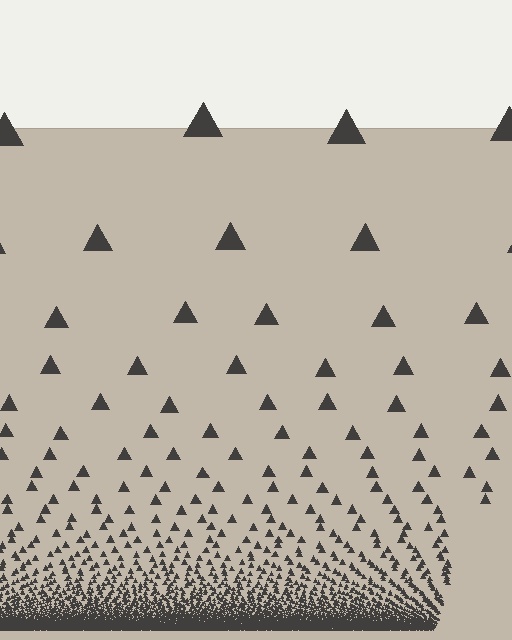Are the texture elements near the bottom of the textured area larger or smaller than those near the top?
Smaller. The gradient is inverted — elements near the bottom are smaller and denser.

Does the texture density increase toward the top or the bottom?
Density increases toward the bottom.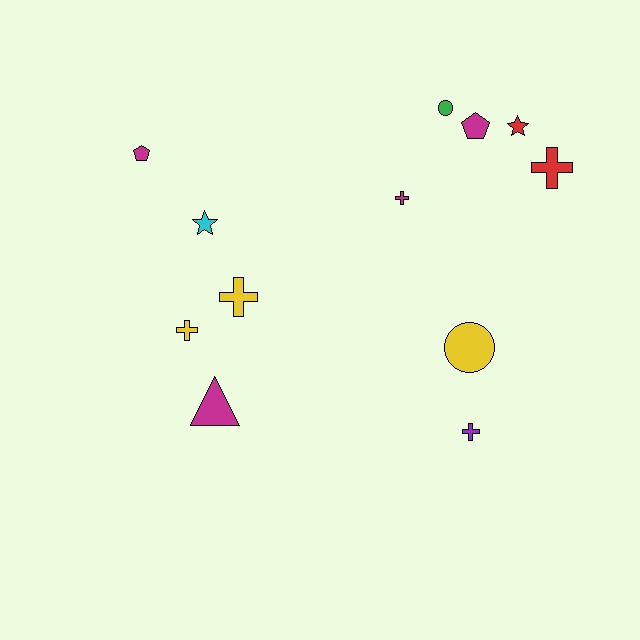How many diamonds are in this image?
There are no diamonds.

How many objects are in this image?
There are 12 objects.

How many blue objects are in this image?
There are no blue objects.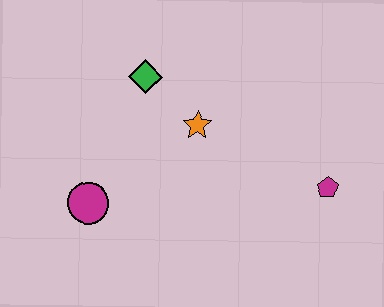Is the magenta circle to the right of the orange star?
No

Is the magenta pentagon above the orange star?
No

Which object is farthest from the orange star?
The magenta pentagon is farthest from the orange star.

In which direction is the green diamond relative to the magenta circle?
The green diamond is above the magenta circle.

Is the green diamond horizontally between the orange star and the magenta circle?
Yes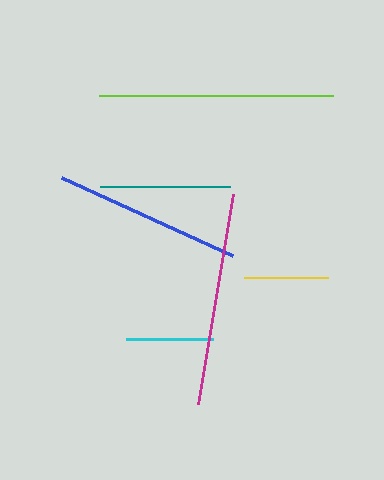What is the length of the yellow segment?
The yellow segment is approximately 84 pixels long.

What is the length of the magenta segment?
The magenta segment is approximately 213 pixels long.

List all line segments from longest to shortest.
From longest to shortest: lime, magenta, blue, teal, cyan, yellow.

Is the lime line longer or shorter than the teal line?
The lime line is longer than the teal line.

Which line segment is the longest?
The lime line is the longest at approximately 234 pixels.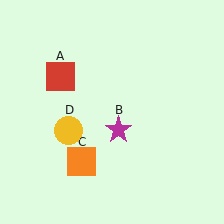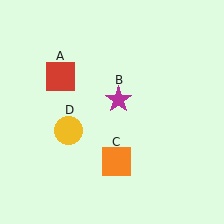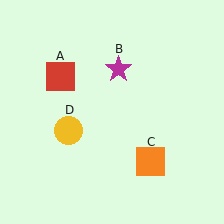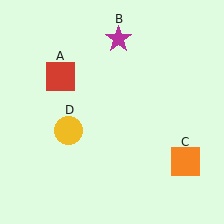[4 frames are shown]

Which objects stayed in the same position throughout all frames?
Red square (object A) and yellow circle (object D) remained stationary.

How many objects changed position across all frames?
2 objects changed position: magenta star (object B), orange square (object C).